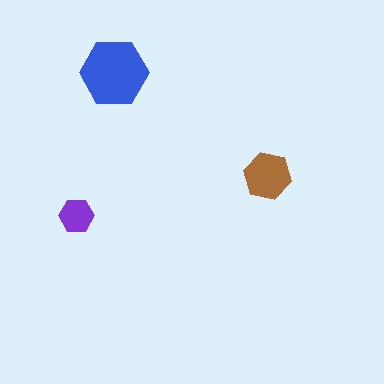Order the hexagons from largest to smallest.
the blue one, the brown one, the purple one.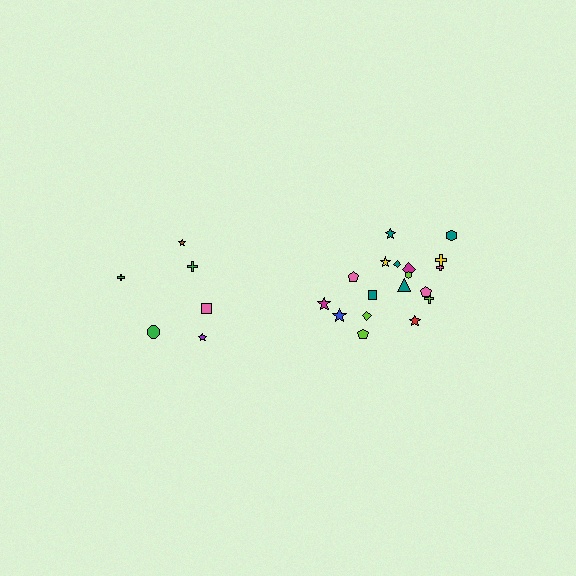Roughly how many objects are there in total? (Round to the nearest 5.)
Roughly 25 objects in total.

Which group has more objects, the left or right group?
The right group.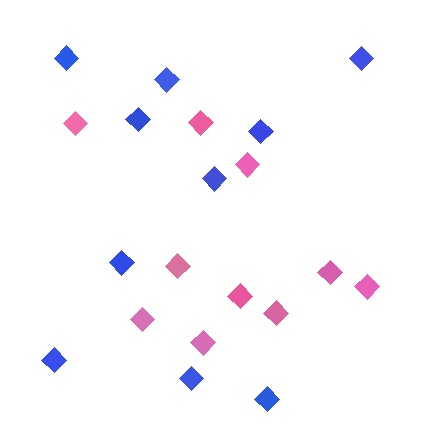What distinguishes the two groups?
There are 2 groups: one group of blue diamonds (10) and one group of pink diamonds (10).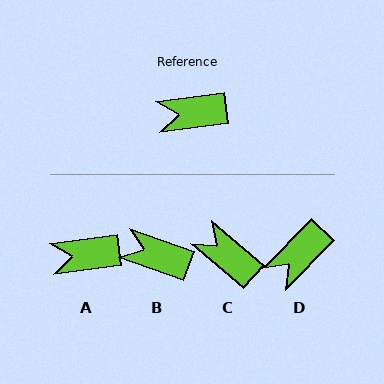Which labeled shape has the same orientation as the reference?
A.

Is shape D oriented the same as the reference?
No, it is off by about 38 degrees.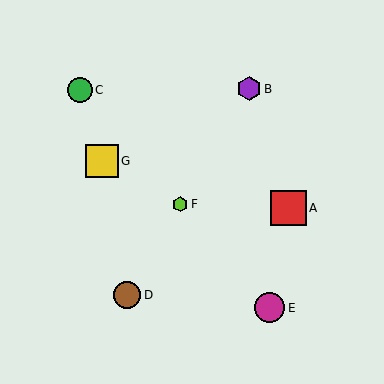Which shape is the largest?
The red square (labeled A) is the largest.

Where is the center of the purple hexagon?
The center of the purple hexagon is at (249, 89).